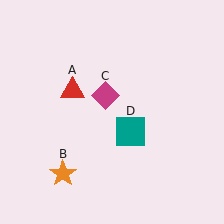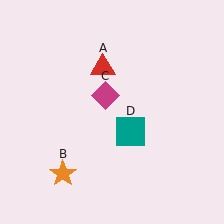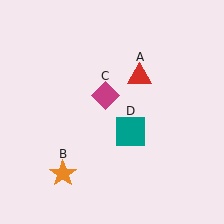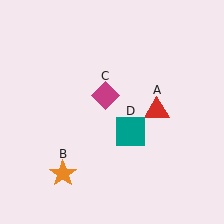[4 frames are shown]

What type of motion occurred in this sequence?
The red triangle (object A) rotated clockwise around the center of the scene.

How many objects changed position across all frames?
1 object changed position: red triangle (object A).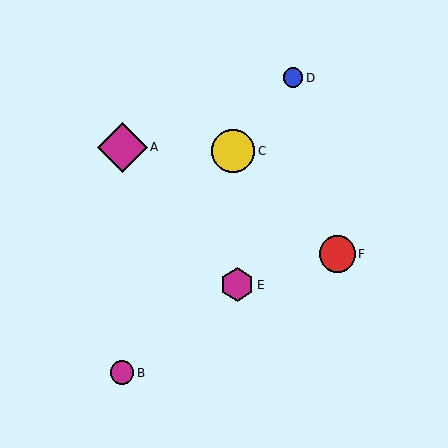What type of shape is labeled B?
Shape B is a magenta circle.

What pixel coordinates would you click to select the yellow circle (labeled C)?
Click at (233, 151) to select the yellow circle C.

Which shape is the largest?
The magenta diamond (labeled A) is the largest.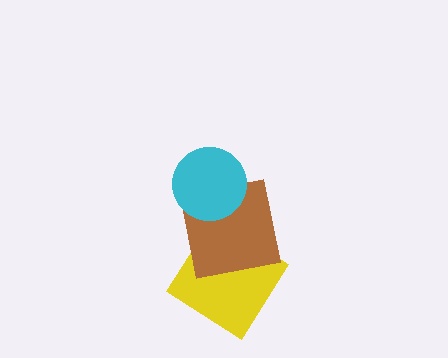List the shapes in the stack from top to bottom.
From top to bottom: the cyan circle, the brown square, the yellow diamond.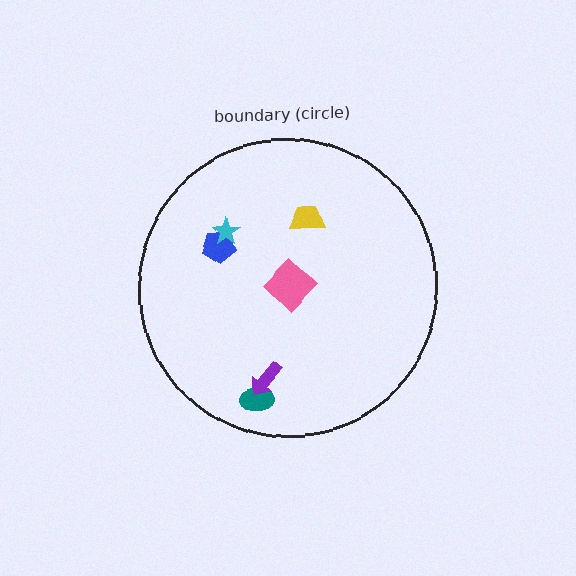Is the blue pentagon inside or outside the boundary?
Inside.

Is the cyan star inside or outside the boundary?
Inside.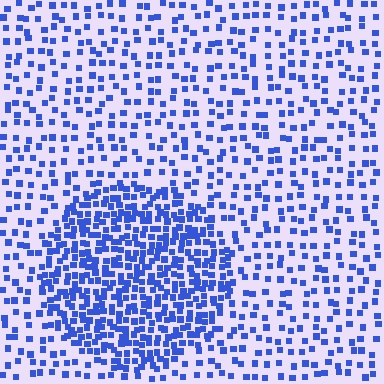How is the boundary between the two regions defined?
The boundary is defined by a change in element density (approximately 2.4x ratio). All elements are the same color, size, and shape.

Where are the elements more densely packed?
The elements are more densely packed inside the circle boundary.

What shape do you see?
I see a circle.